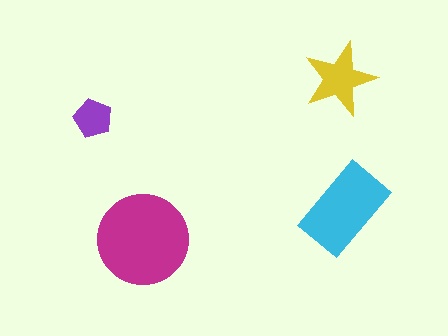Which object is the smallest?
The purple pentagon.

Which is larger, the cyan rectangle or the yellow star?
The cyan rectangle.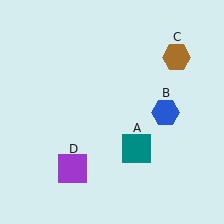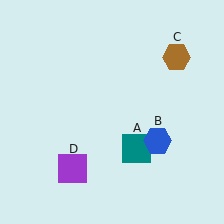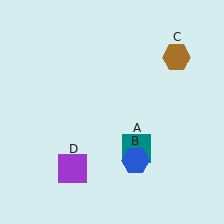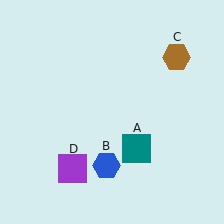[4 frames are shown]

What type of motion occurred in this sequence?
The blue hexagon (object B) rotated clockwise around the center of the scene.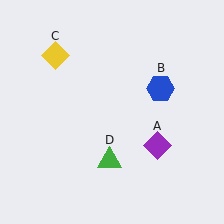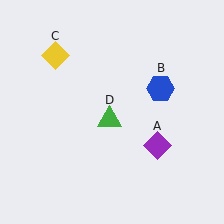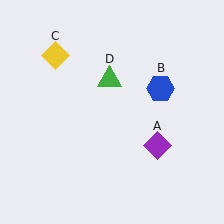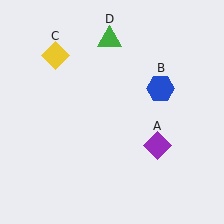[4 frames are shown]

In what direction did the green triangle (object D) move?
The green triangle (object D) moved up.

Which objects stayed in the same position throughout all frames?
Purple diamond (object A) and blue hexagon (object B) and yellow diamond (object C) remained stationary.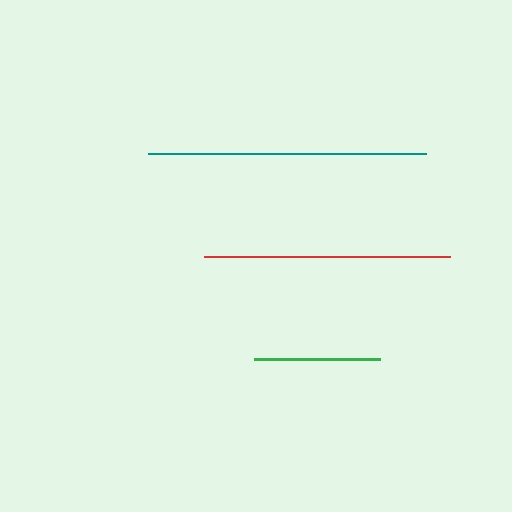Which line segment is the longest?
The teal line is the longest at approximately 278 pixels.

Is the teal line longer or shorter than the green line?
The teal line is longer than the green line.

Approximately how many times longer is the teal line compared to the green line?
The teal line is approximately 2.2 times the length of the green line.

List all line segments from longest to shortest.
From longest to shortest: teal, red, green.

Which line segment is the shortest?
The green line is the shortest at approximately 126 pixels.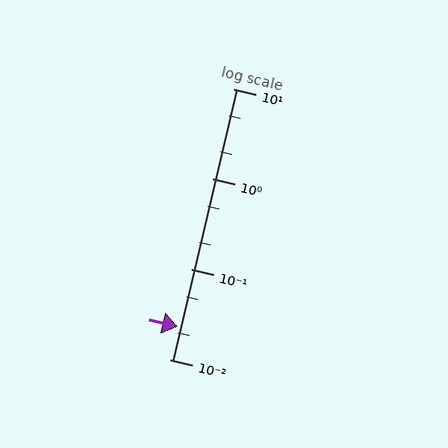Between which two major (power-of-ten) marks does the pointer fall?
The pointer is between 0.01 and 0.1.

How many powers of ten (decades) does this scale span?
The scale spans 3 decades, from 0.01 to 10.